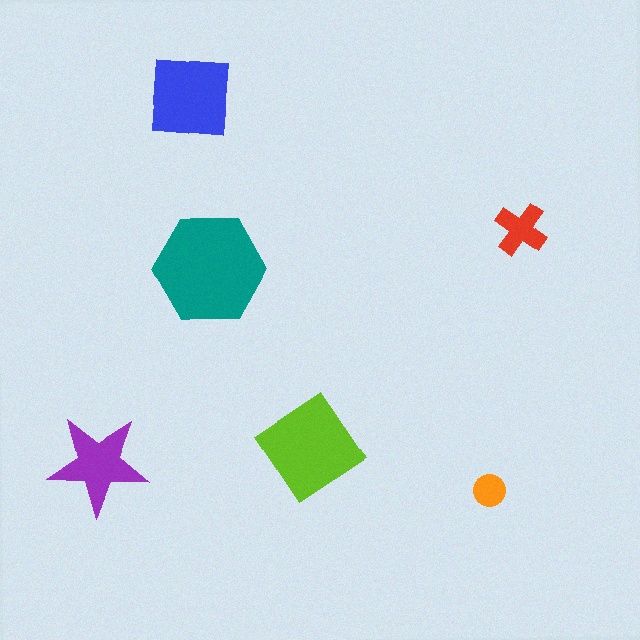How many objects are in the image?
There are 6 objects in the image.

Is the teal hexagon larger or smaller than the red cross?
Larger.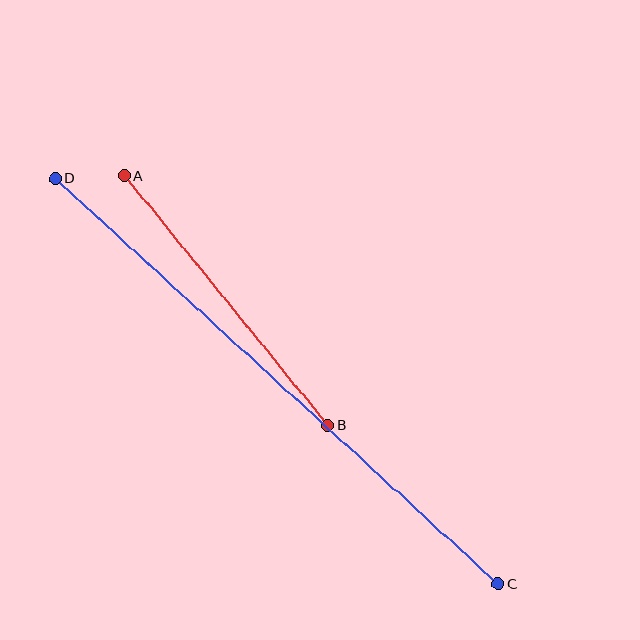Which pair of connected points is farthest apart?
Points C and D are farthest apart.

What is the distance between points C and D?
The distance is approximately 600 pixels.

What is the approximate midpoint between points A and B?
The midpoint is at approximately (226, 300) pixels.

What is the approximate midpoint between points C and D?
The midpoint is at approximately (277, 381) pixels.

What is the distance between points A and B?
The distance is approximately 322 pixels.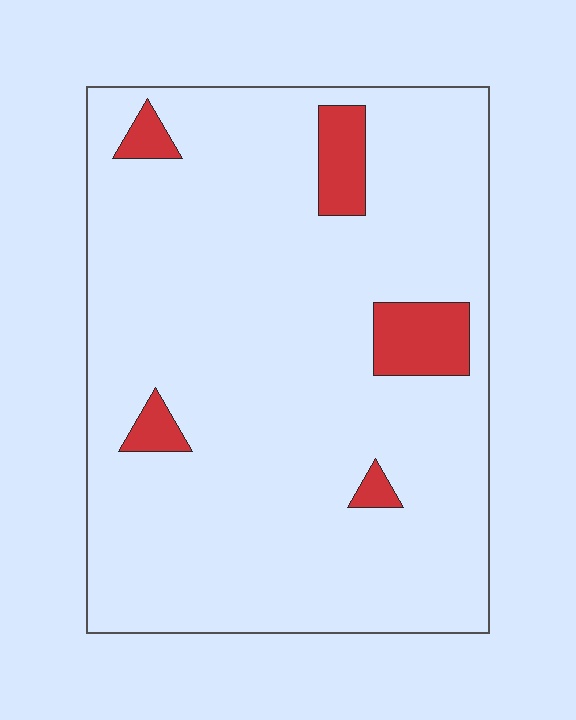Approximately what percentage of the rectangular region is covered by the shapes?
Approximately 10%.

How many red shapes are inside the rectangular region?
5.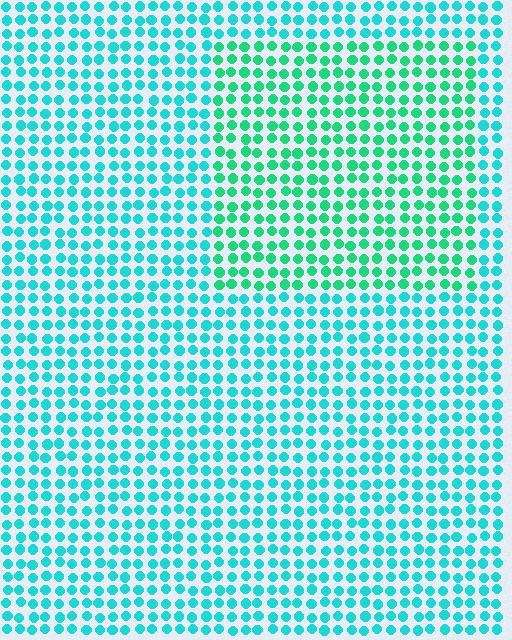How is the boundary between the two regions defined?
The boundary is defined purely by a slight shift in hue (about 28 degrees). Spacing, size, and orientation are identical on both sides.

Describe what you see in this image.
The image is filled with small cyan elements in a uniform arrangement. A rectangle-shaped region is visible where the elements are tinted to a slightly different hue, forming a subtle color boundary.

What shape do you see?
I see a rectangle.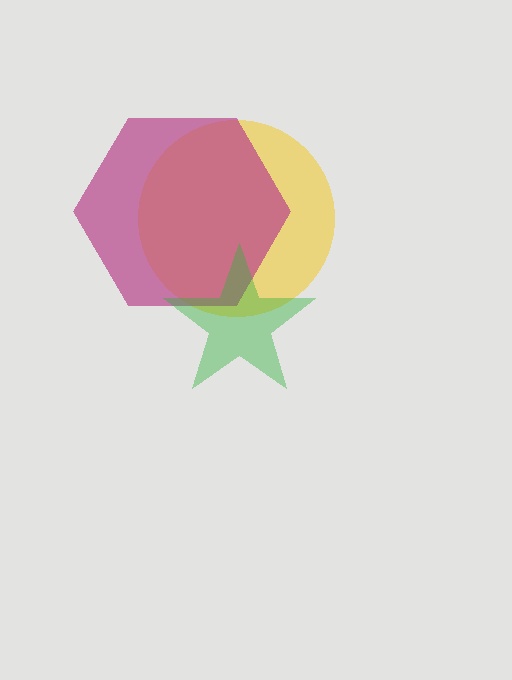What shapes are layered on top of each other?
The layered shapes are: a yellow circle, a magenta hexagon, a green star.